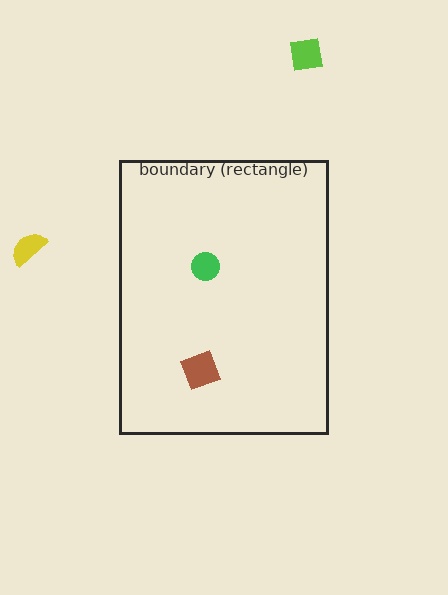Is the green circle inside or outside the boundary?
Inside.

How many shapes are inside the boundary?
2 inside, 2 outside.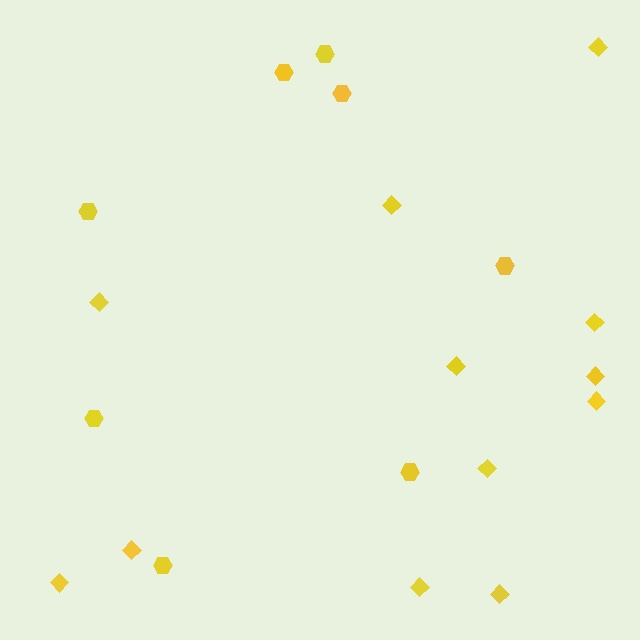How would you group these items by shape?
There are 2 groups: one group of hexagons (8) and one group of diamonds (12).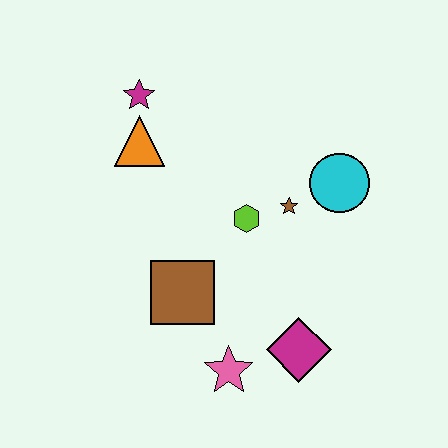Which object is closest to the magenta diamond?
The pink star is closest to the magenta diamond.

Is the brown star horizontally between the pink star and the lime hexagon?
No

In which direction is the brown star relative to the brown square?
The brown star is to the right of the brown square.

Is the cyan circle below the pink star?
No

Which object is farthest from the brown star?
The magenta star is farthest from the brown star.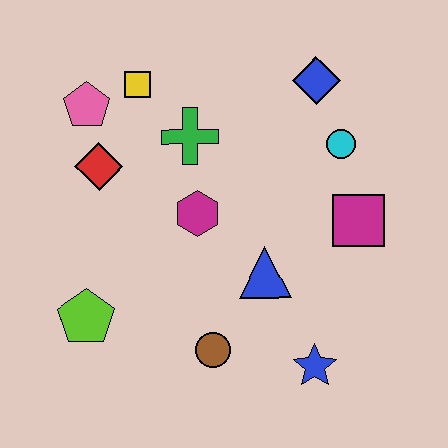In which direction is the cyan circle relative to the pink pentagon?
The cyan circle is to the right of the pink pentagon.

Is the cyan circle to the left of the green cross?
No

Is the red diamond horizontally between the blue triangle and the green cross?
No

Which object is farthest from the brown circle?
The blue diamond is farthest from the brown circle.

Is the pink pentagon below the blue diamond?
Yes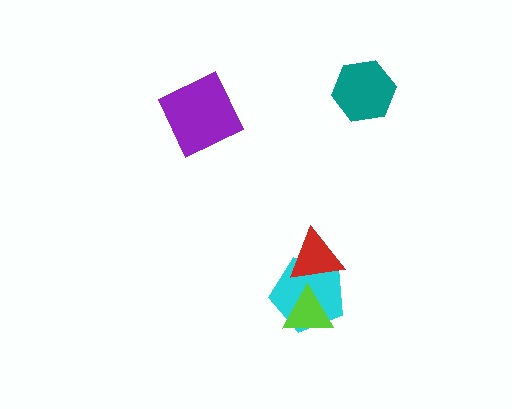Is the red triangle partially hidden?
No, no other shape covers it.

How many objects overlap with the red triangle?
1 object overlaps with the red triangle.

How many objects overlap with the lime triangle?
1 object overlaps with the lime triangle.